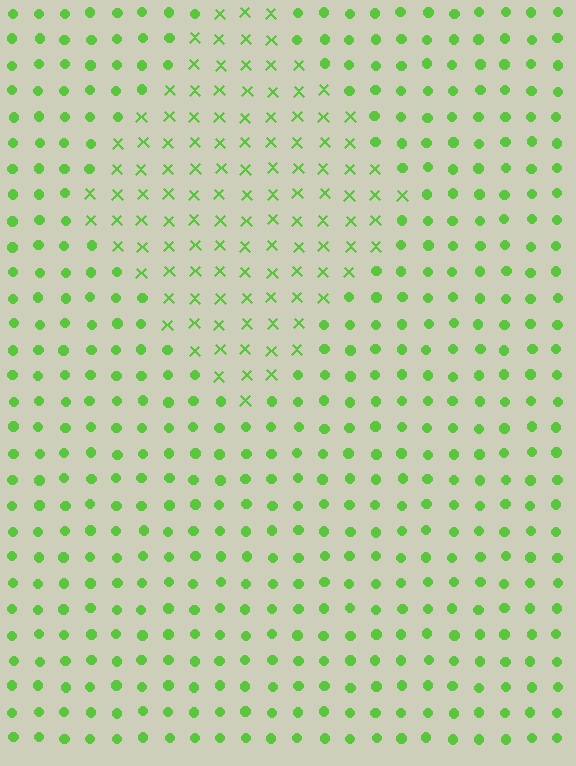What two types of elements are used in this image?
The image uses X marks inside the diamond region and circles outside it.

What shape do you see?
I see a diamond.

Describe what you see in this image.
The image is filled with small lime elements arranged in a uniform grid. A diamond-shaped region contains X marks, while the surrounding area contains circles. The boundary is defined purely by the change in element shape.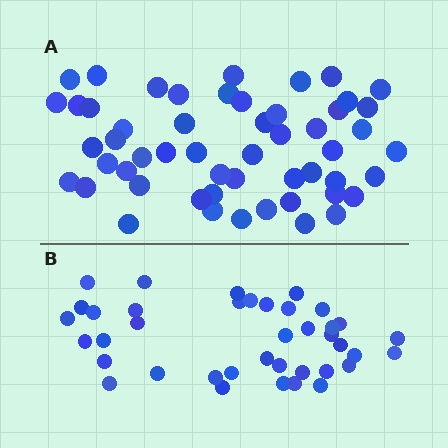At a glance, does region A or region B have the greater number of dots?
Region A (the top region) has more dots.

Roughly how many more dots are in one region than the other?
Region A has approximately 15 more dots than region B.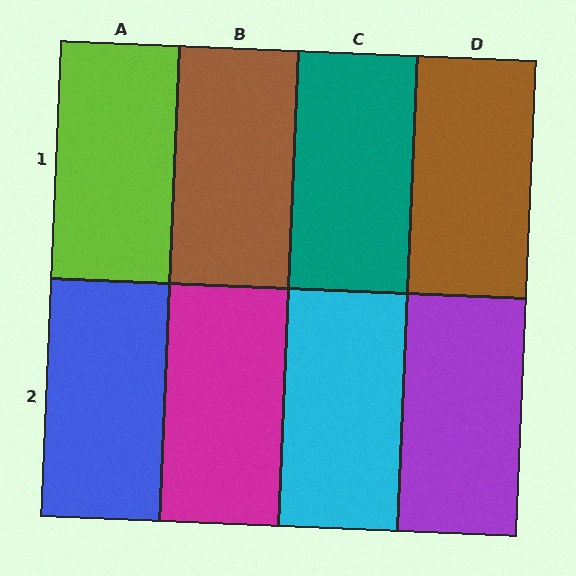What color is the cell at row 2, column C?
Cyan.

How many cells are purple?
1 cell is purple.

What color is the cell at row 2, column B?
Magenta.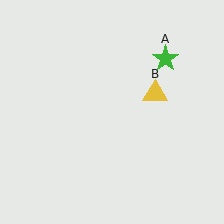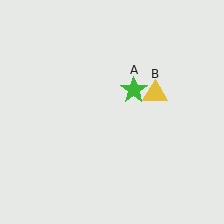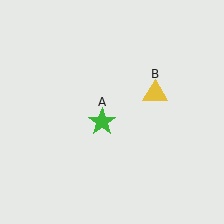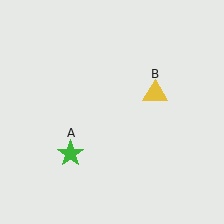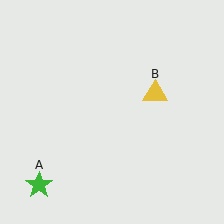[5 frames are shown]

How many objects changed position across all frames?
1 object changed position: green star (object A).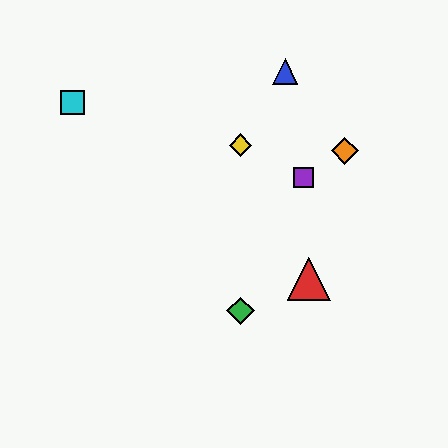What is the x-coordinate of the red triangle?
The red triangle is at x≈309.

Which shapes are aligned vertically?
The green diamond, the yellow diamond are aligned vertically.